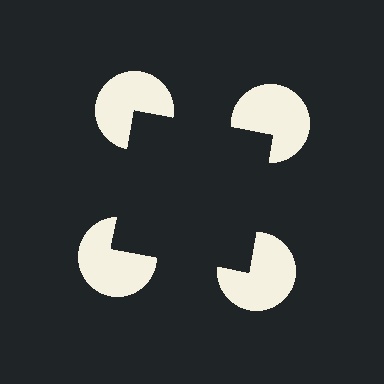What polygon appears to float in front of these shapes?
An illusory square — its edges are inferred from the aligned wedge cuts in the pac-man discs, not physically drawn.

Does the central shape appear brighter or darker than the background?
It typically appears slightly darker than the background, even though no actual brightness change is drawn.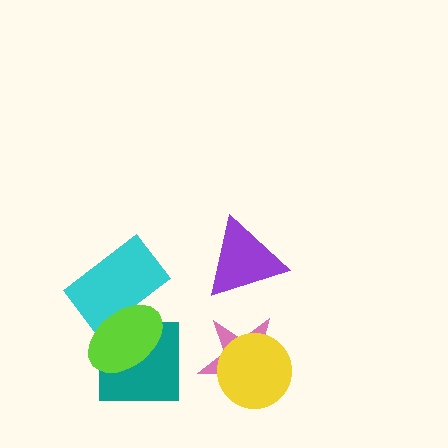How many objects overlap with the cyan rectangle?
1 object overlaps with the cyan rectangle.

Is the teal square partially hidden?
Yes, it is partially covered by another shape.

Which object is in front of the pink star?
The yellow circle is in front of the pink star.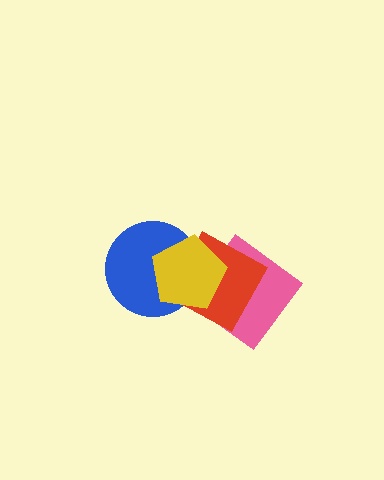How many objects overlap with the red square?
3 objects overlap with the red square.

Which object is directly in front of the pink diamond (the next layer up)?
The red square is directly in front of the pink diamond.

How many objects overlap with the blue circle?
2 objects overlap with the blue circle.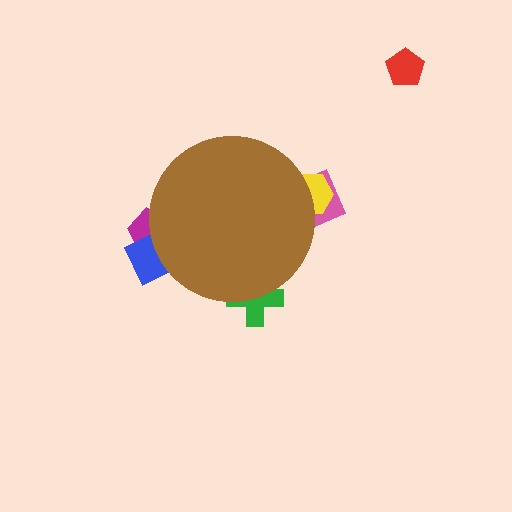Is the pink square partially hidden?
Yes, the pink square is partially hidden behind the brown circle.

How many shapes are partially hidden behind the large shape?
5 shapes are partially hidden.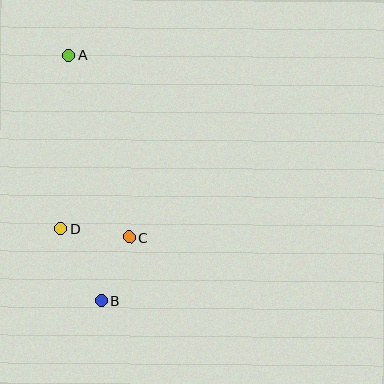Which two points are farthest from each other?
Points A and B are farthest from each other.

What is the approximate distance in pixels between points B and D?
The distance between B and D is approximately 83 pixels.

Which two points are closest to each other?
Points C and D are closest to each other.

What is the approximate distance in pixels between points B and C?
The distance between B and C is approximately 69 pixels.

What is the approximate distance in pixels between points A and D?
The distance between A and D is approximately 174 pixels.